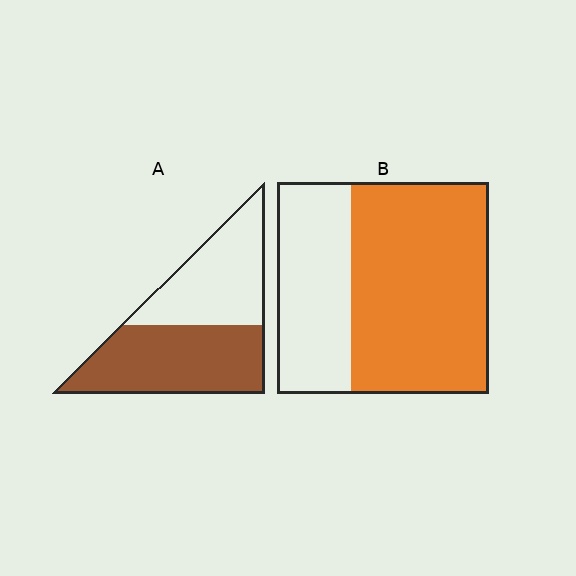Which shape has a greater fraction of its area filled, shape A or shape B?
Shape B.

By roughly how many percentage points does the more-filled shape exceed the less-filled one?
By roughly 10 percentage points (B over A).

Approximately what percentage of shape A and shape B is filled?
A is approximately 55% and B is approximately 65%.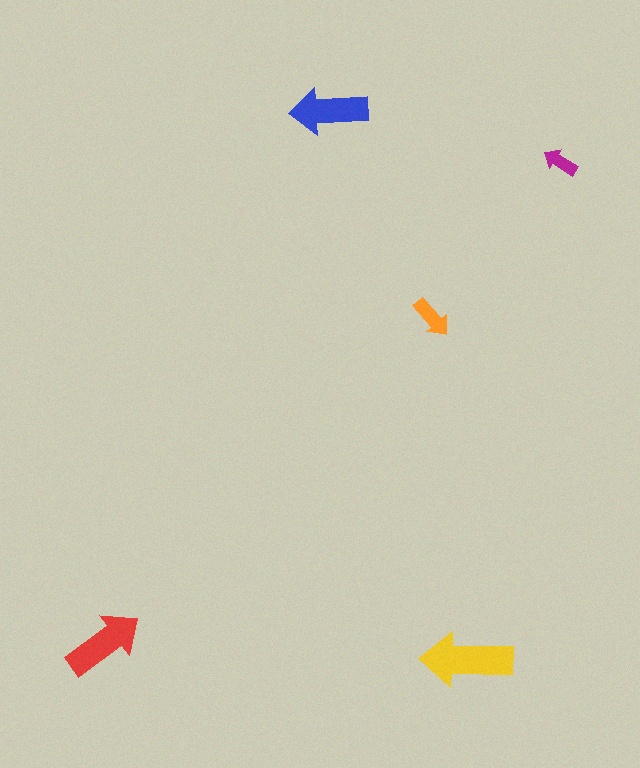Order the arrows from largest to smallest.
the yellow one, the red one, the blue one, the orange one, the magenta one.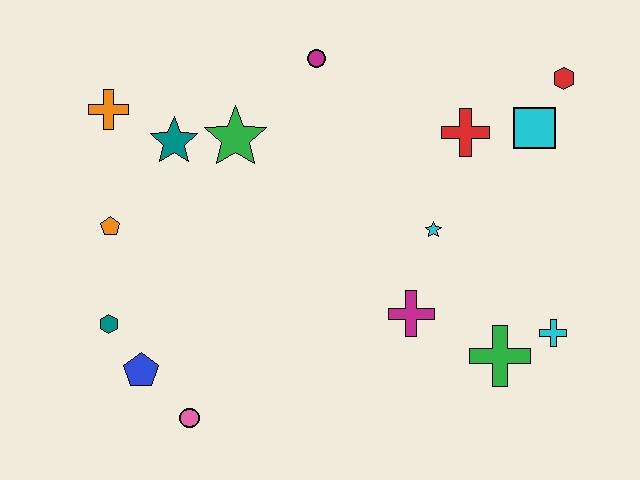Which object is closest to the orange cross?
The teal star is closest to the orange cross.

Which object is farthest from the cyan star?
The orange cross is farthest from the cyan star.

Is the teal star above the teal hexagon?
Yes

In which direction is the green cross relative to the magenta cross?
The green cross is to the right of the magenta cross.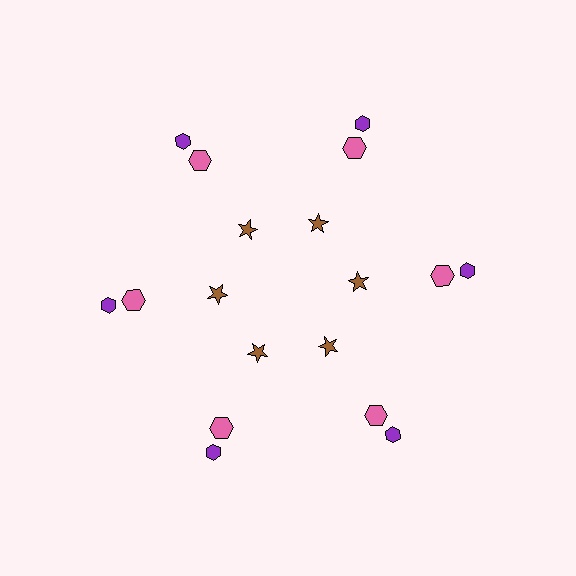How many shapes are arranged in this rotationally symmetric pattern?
There are 18 shapes, arranged in 6 groups of 3.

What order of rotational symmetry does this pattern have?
This pattern has 6-fold rotational symmetry.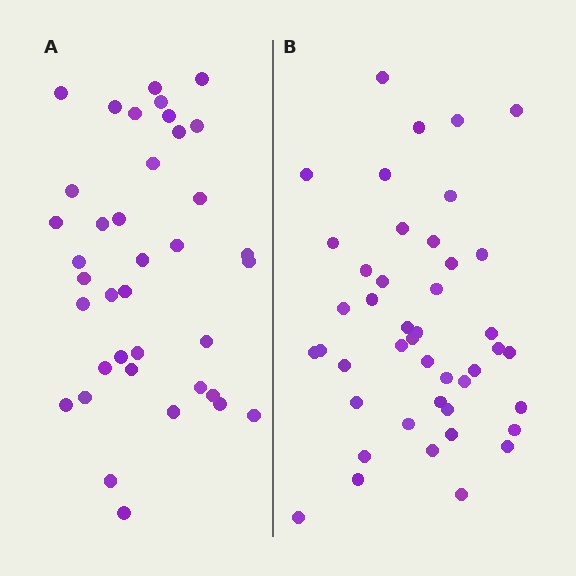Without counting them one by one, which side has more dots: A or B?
Region B (the right region) has more dots.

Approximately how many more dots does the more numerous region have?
Region B has about 6 more dots than region A.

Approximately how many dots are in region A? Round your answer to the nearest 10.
About 40 dots. (The exact count is 38, which rounds to 40.)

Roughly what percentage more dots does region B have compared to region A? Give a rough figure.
About 15% more.